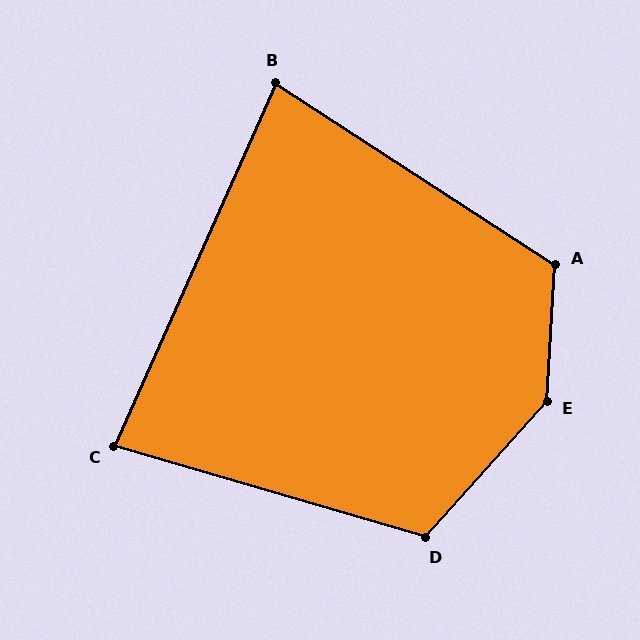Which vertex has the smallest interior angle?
B, at approximately 81 degrees.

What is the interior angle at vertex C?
Approximately 82 degrees (acute).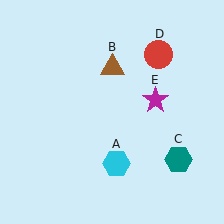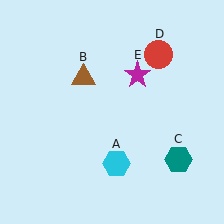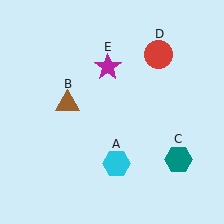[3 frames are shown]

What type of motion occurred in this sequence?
The brown triangle (object B), magenta star (object E) rotated counterclockwise around the center of the scene.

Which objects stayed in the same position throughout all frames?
Cyan hexagon (object A) and teal hexagon (object C) and red circle (object D) remained stationary.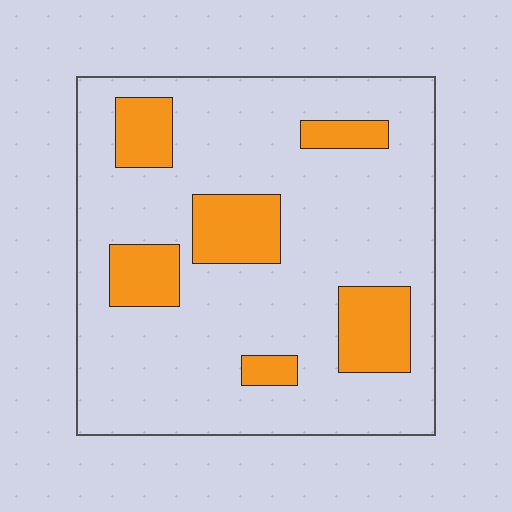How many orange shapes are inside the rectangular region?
6.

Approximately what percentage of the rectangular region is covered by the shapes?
Approximately 20%.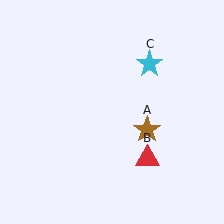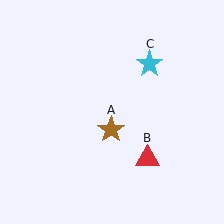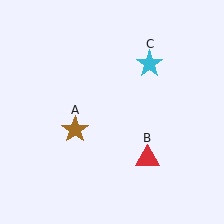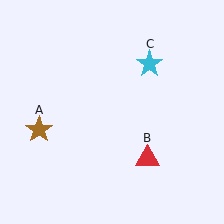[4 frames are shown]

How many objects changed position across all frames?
1 object changed position: brown star (object A).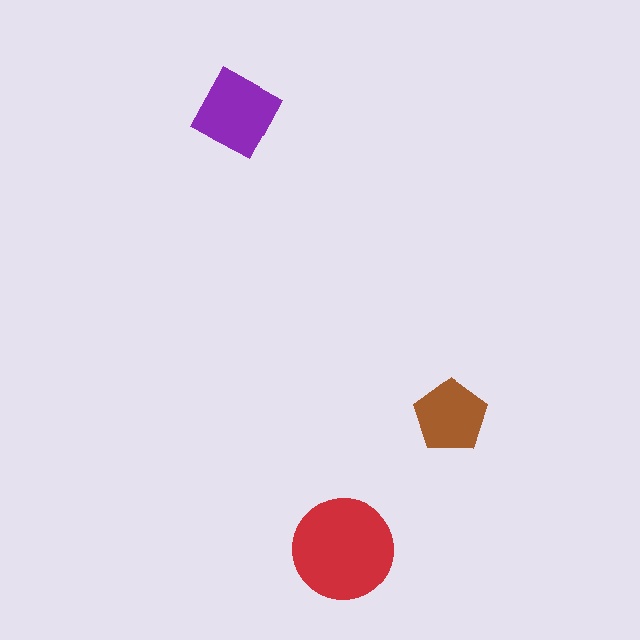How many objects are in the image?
There are 3 objects in the image.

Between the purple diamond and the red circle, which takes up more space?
The red circle.